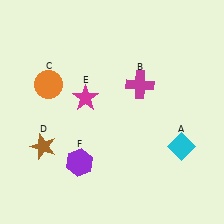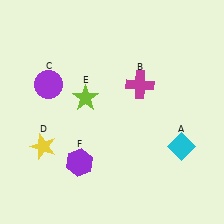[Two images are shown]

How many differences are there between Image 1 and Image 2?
There are 3 differences between the two images.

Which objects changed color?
C changed from orange to purple. D changed from brown to yellow. E changed from magenta to lime.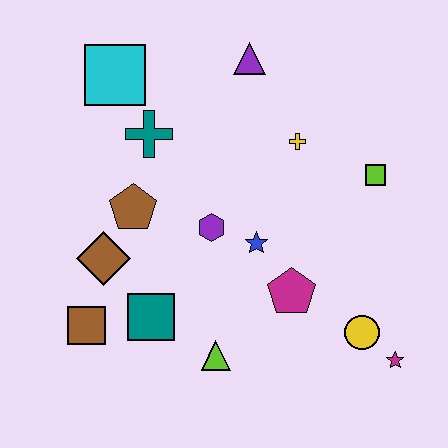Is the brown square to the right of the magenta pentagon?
No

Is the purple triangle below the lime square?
No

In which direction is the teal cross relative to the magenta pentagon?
The teal cross is above the magenta pentagon.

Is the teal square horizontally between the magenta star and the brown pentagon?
Yes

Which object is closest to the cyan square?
The teal cross is closest to the cyan square.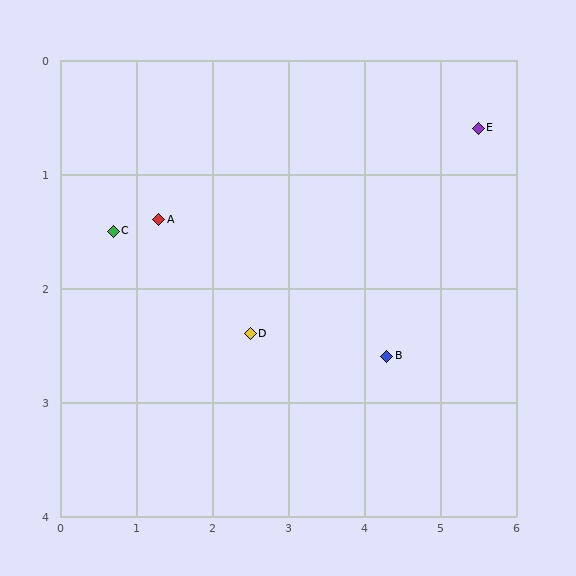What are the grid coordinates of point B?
Point B is at approximately (4.3, 2.6).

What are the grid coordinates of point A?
Point A is at approximately (1.3, 1.4).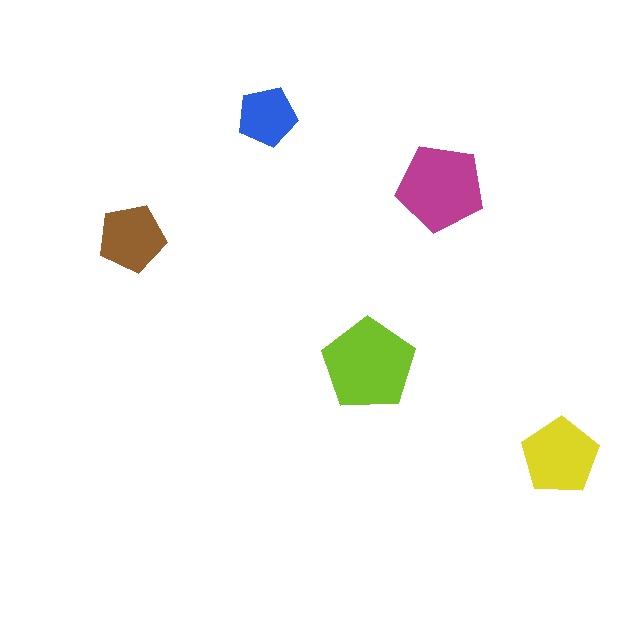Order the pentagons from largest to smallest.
the lime one, the magenta one, the yellow one, the brown one, the blue one.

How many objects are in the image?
There are 5 objects in the image.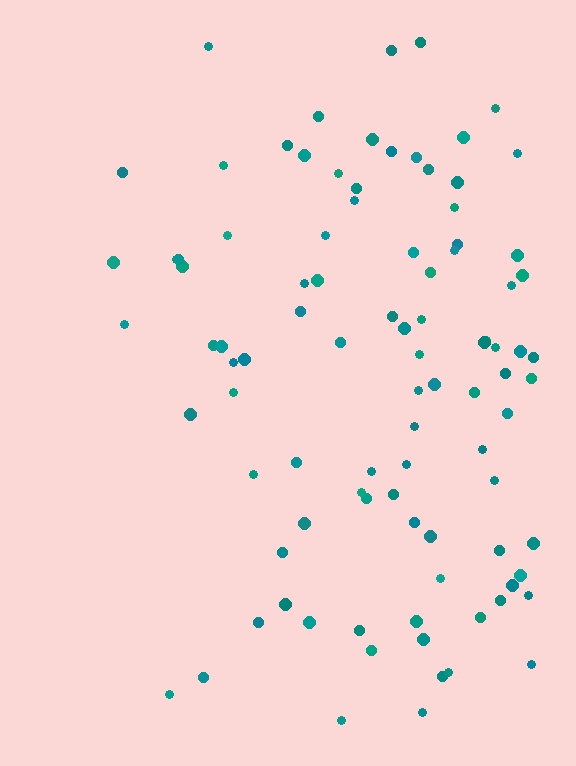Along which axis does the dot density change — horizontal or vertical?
Horizontal.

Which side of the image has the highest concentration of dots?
The right.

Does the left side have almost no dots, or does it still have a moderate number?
Still a moderate number, just noticeably fewer than the right.